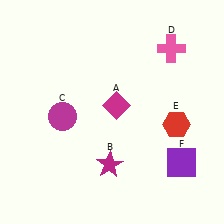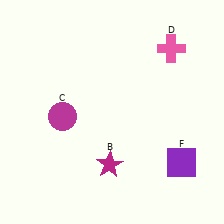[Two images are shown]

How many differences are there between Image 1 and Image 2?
There are 2 differences between the two images.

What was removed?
The red hexagon (E), the magenta diamond (A) were removed in Image 2.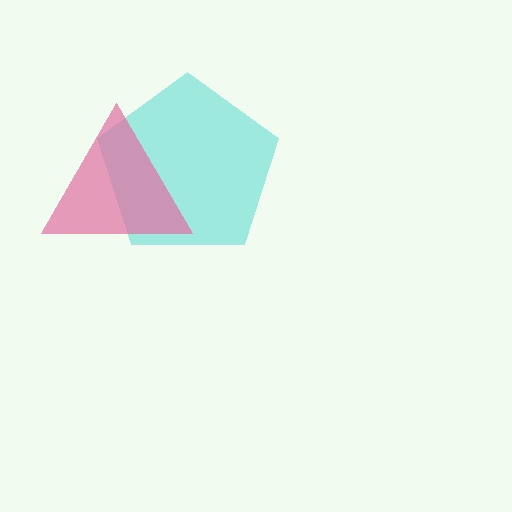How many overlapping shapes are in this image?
There are 2 overlapping shapes in the image.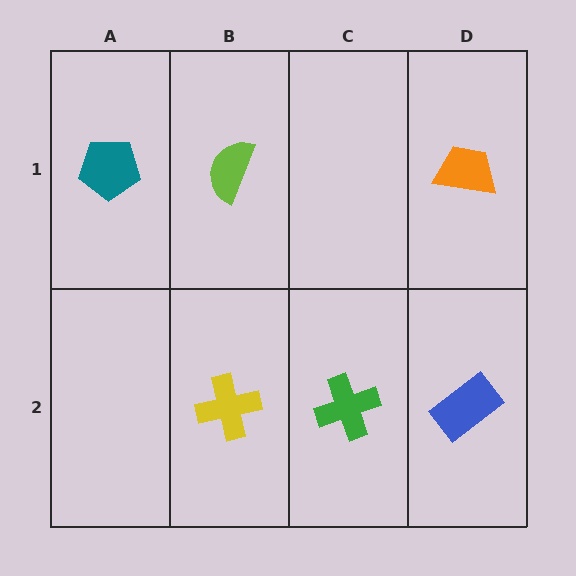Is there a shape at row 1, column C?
No, that cell is empty.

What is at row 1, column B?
A lime semicircle.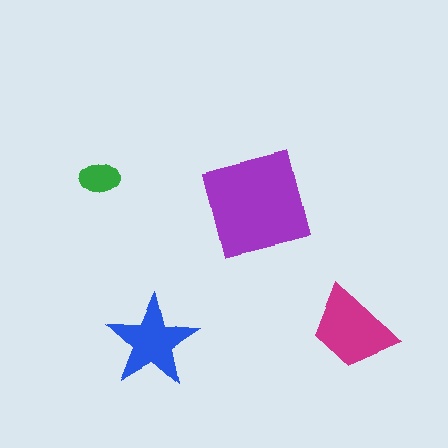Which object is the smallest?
The green ellipse.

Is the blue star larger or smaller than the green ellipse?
Larger.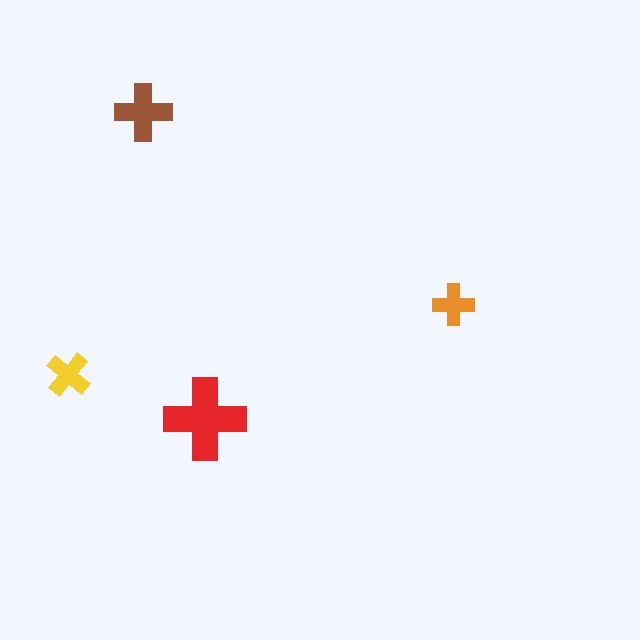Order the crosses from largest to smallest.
the red one, the brown one, the yellow one, the orange one.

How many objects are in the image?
There are 4 objects in the image.